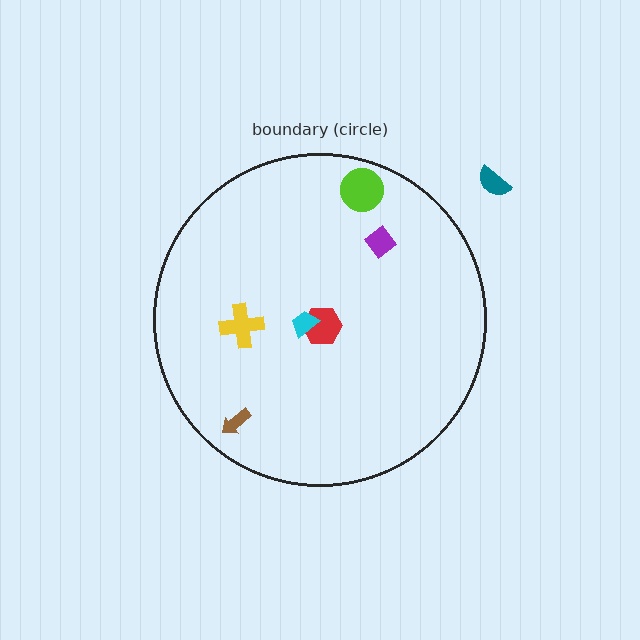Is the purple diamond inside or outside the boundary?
Inside.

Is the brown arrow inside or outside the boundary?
Inside.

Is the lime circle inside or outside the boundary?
Inside.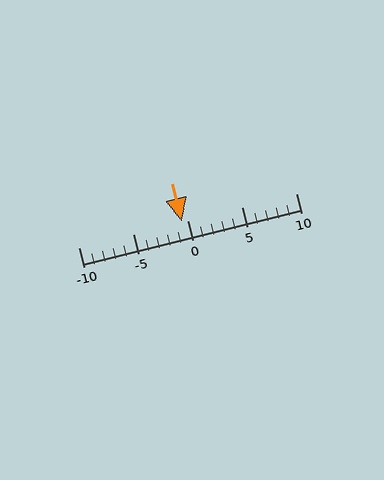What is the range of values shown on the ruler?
The ruler shows values from -10 to 10.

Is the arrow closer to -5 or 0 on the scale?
The arrow is closer to 0.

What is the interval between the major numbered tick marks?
The major tick marks are spaced 5 units apart.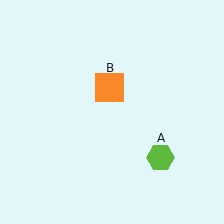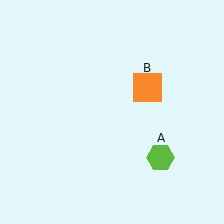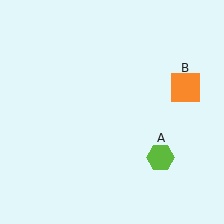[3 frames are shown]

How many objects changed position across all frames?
1 object changed position: orange square (object B).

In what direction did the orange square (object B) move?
The orange square (object B) moved right.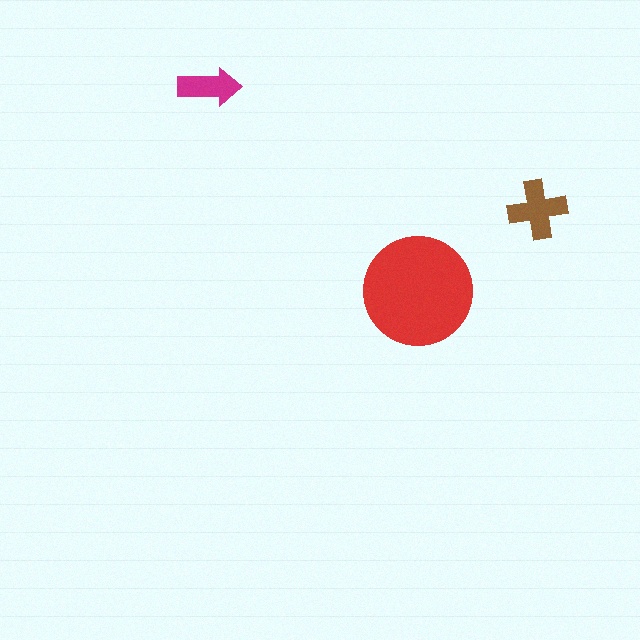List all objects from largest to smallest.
The red circle, the brown cross, the magenta arrow.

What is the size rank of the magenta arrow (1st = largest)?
3rd.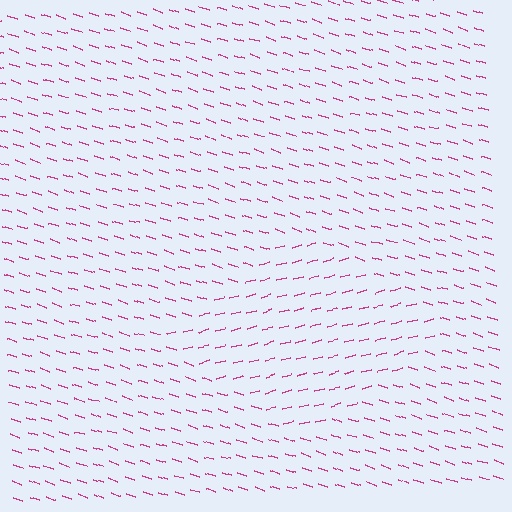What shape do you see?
I see a diamond.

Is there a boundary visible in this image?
Yes, there is a texture boundary formed by a change in line orientation.